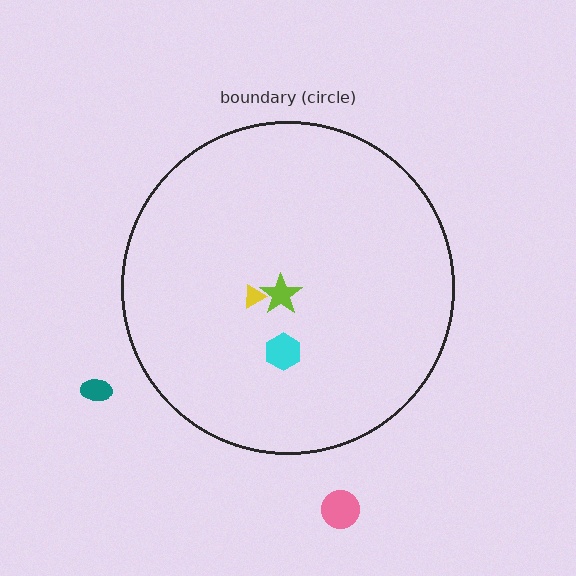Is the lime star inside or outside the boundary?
Inside.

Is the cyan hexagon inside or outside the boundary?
Inside.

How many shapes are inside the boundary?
3 inside, 2 outside.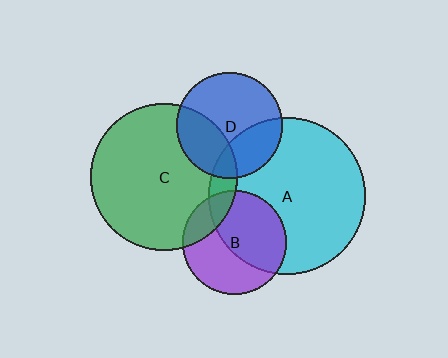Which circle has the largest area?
Circle A (cyan).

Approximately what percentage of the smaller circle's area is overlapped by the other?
Approximately 30%.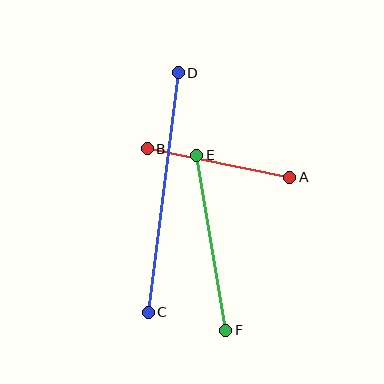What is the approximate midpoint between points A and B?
The midpoint is at approximately (218, 163) pixels.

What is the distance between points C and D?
The distance is approximately 241 pixels.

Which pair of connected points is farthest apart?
Points C and D are farthest apart.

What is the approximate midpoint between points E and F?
The midpoint is at approximately (211, 243) pixels.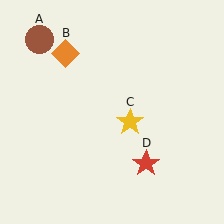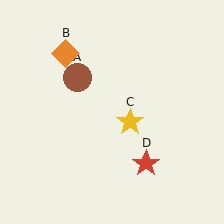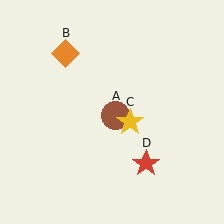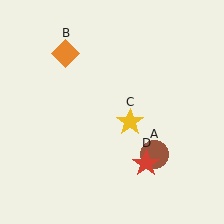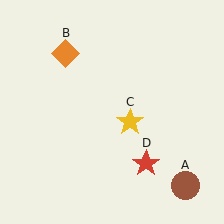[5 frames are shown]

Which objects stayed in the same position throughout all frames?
Orange diamond (object B) and yellow star (object C) and red star (object D) remained stationary.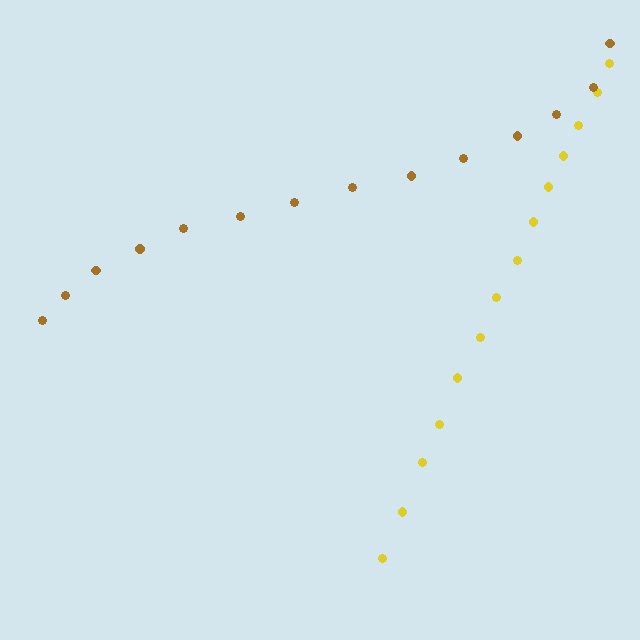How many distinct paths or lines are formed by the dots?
There are 2 distinct paths.